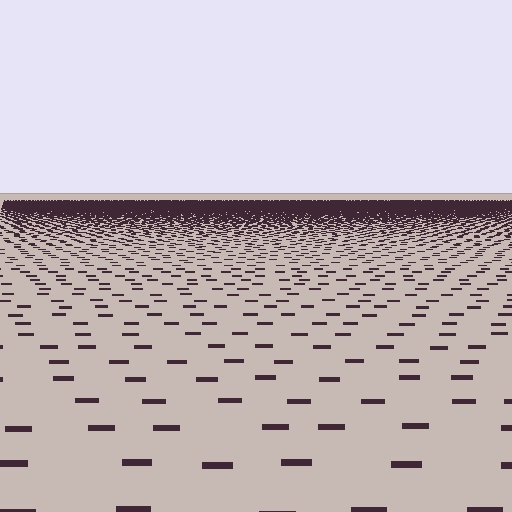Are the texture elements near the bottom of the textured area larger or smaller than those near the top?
Larger. Near the bottom, elements are closer to the viewer and appear at a bigger on-screen size.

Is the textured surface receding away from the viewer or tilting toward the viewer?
The surface is receding away from the viewer. Texture elements get smaller and denser toward the top.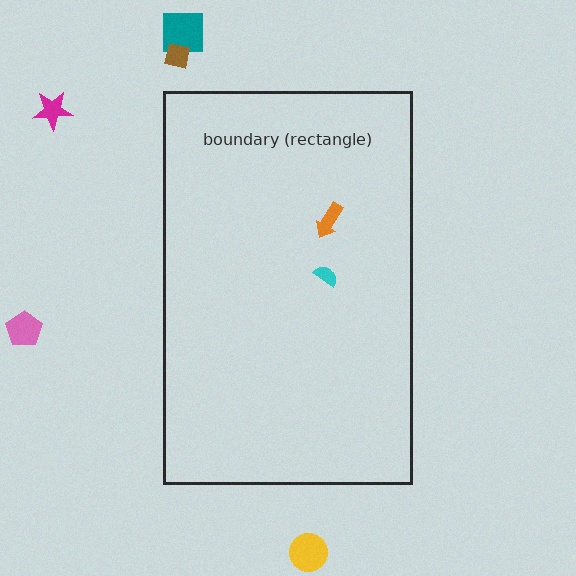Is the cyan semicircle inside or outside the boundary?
Inside.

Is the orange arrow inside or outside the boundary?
Inside.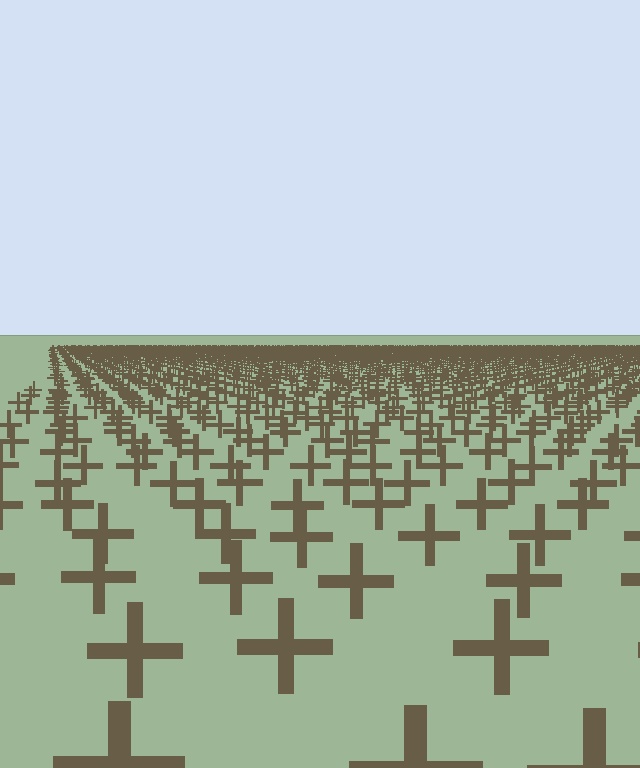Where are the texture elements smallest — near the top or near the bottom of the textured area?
Near the top.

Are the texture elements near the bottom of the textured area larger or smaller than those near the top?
Larger. Near the bottom, elements are closer to the viewer and appear at a bigger on-screen size.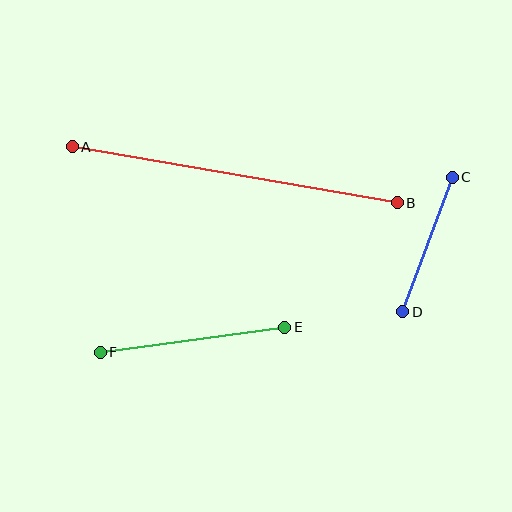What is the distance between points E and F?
The distance is approximately 186 pixels.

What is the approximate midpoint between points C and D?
The midpoint is at approximately (428, 244) pixels.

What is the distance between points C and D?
The distance is approximately 143 pixels.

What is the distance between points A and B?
The distance is approximately 330 pixels.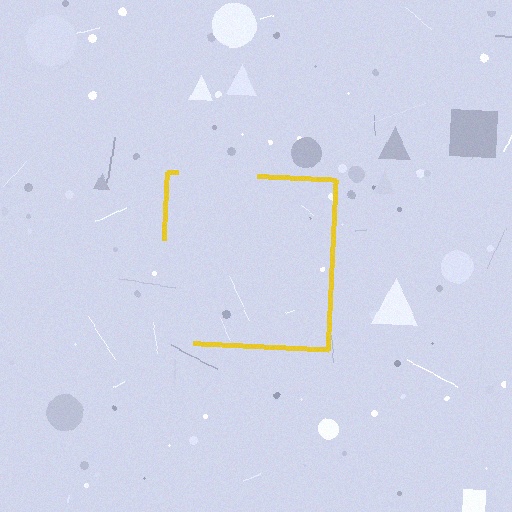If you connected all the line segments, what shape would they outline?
They would outline a square.